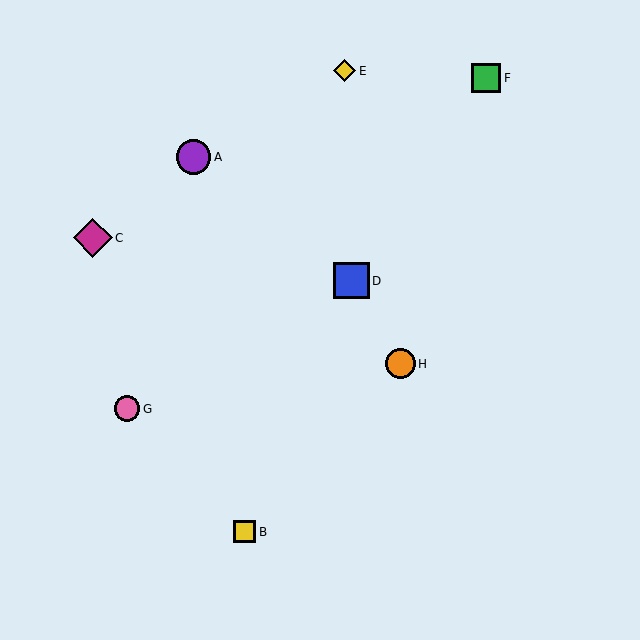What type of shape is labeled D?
Shape D is a blue square.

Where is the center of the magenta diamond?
The center of the magenta diamond is at (93, 238).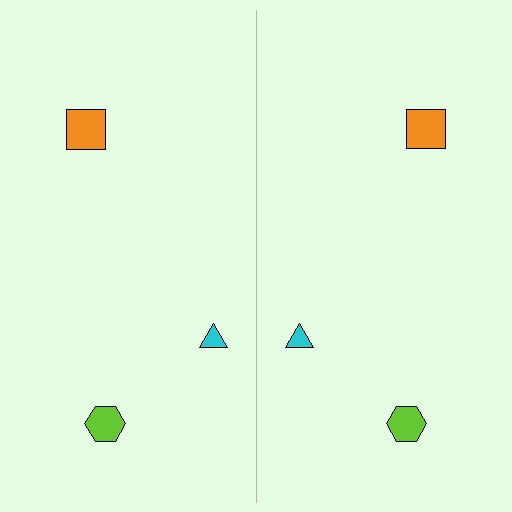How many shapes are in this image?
There are 6 shapes in this image.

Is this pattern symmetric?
Yes, this pattern has bilateral (reflection) symmetry.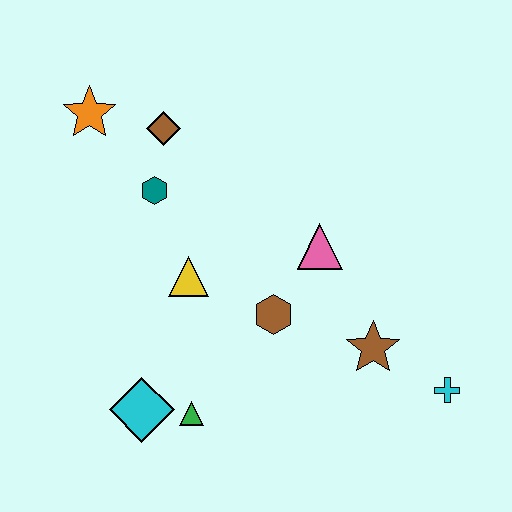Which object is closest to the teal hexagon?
The brown diamond is closest to the teal hexagon.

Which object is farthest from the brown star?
The orange star is farthest from the brown star.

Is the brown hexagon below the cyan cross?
No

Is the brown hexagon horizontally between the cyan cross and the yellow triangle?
Yes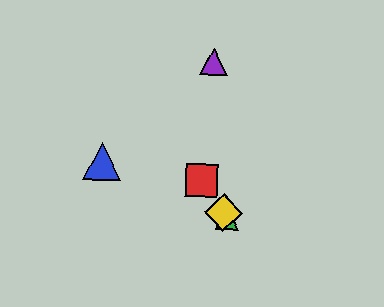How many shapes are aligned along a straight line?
3 shapes (the red square, the green triangle, the yellow diamond) are aligned along a straight line.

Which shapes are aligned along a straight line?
The red square, the green triangle, the yellow diamond are aligned along a straight line.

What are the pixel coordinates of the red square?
The red square is at (202, 180).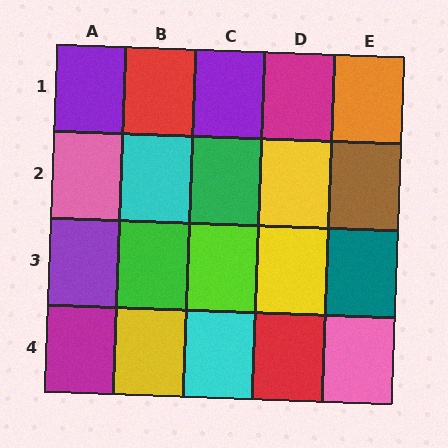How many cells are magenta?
2 cells are magenta.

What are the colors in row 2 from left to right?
Pink, cyan, green, yellow, brown.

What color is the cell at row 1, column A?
Purple.